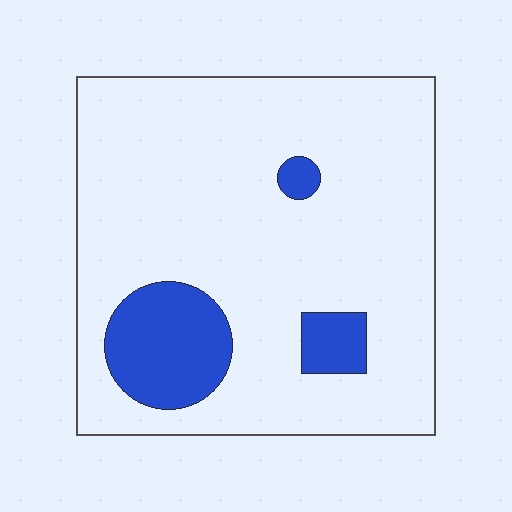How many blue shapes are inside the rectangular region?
3.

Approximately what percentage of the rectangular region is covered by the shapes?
Approximately 15%.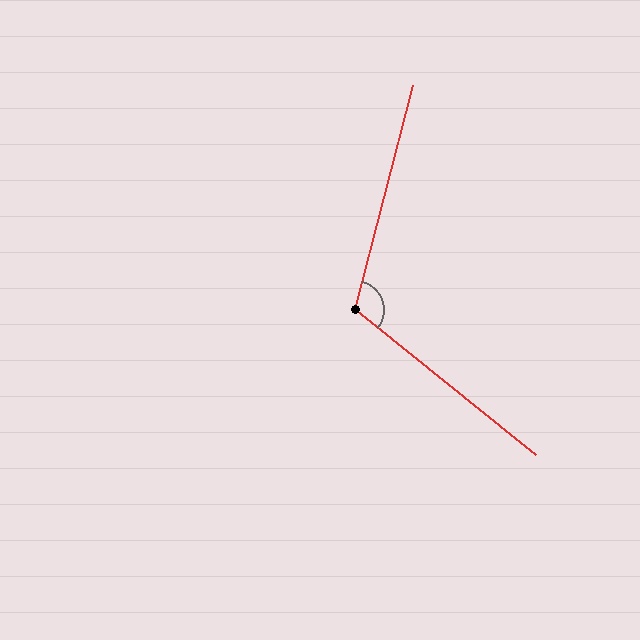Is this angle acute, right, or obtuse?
It is obtuse.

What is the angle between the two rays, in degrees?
Approximately 114 degrees.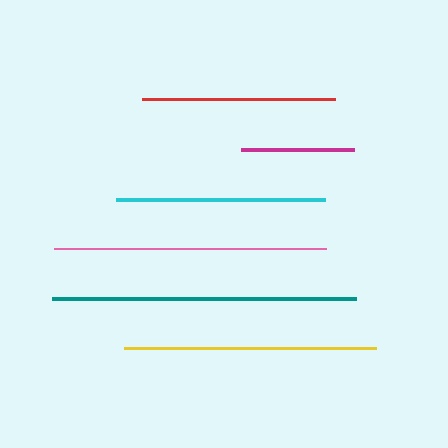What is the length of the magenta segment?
The magenta segment is approximately 113 pixels long.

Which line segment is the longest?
The teal line is the longest at approximately 304 pixels.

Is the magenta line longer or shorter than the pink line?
The pink line is longer than the magenta line.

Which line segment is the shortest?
The magenta line is the shortest at approximately 113 pixels.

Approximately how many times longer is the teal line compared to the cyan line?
The teal line is approximately 1.5 times the length of the cyan line.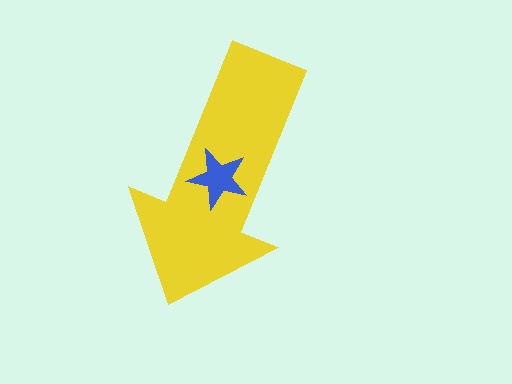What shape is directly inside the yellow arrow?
The blue star.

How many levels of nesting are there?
2.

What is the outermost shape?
The yellow arrow.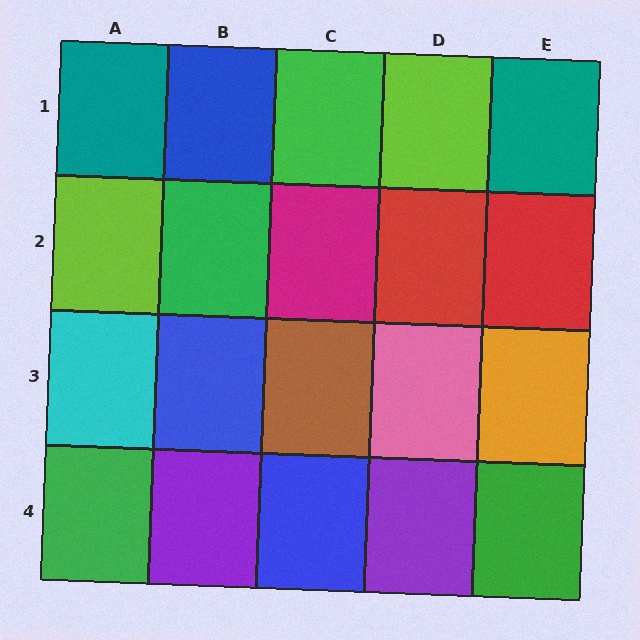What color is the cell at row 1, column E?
Teal.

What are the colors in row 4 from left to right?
Green, purple, blue, purple, green.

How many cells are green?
4 cells are green.